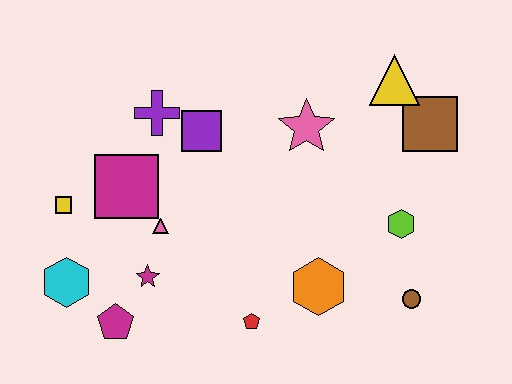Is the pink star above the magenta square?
Yes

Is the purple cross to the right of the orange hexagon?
No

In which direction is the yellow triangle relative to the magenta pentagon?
The yellow triangle is to the right of the magenta pentagon.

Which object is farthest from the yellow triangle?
The cyan hexagon is farthest from the yellow triangle.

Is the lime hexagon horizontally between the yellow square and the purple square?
No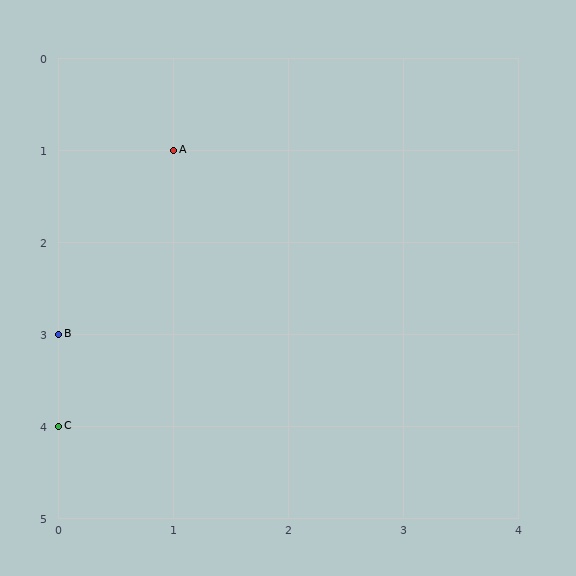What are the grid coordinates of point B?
Point B is at grid coordinates (0, 3).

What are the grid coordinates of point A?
Point A is at grid coordinates (1, 1).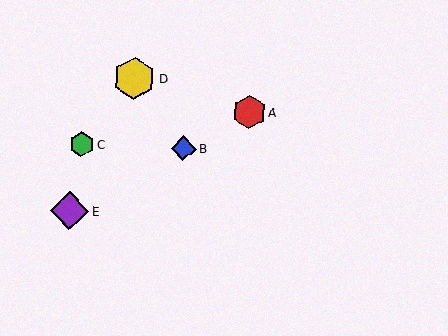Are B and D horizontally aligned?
No, B is at y≈148 and D is at y≈78.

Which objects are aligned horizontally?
Objects B, C are aligned horizontally.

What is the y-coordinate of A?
Object A is at y≈112.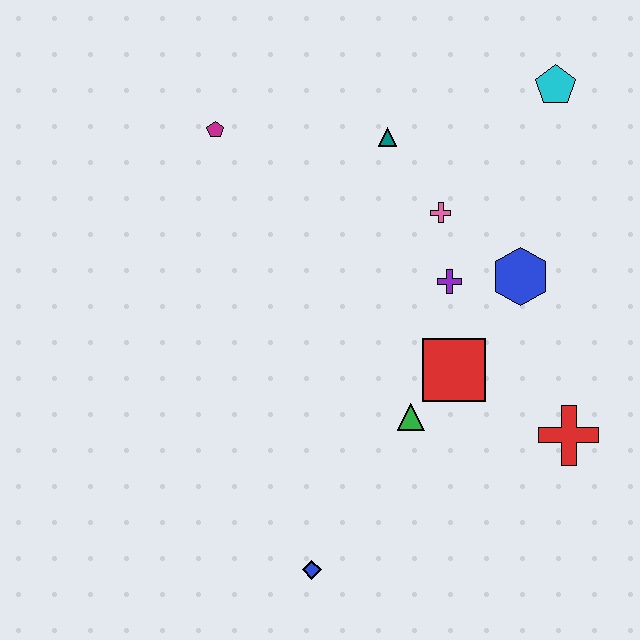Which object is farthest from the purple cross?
The blue diamond is farthest from the purple cross.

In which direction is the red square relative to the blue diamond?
The red square is above the blue diamond.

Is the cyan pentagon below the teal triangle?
No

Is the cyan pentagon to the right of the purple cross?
Yes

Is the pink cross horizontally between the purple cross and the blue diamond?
Yes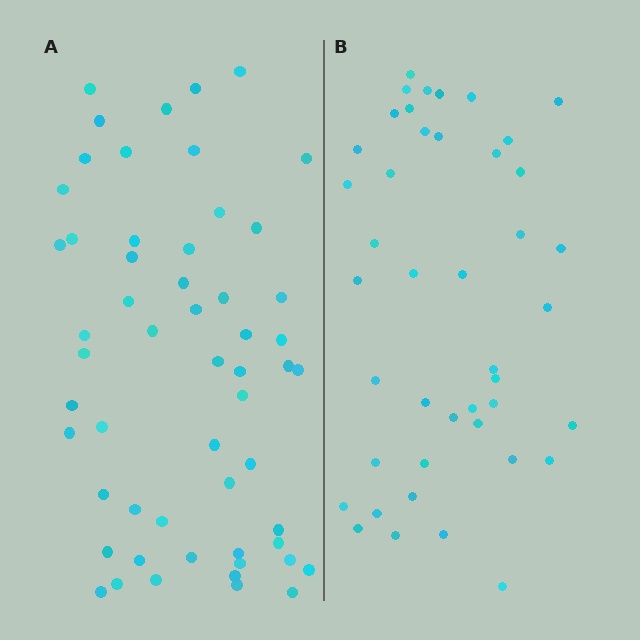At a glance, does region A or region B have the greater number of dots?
Region A (the left region) has more dots.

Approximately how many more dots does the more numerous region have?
Region A has approximately 15 more dots than region B.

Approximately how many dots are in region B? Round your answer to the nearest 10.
About 40 dots. (The exact count is 43, which rounds to 40.)